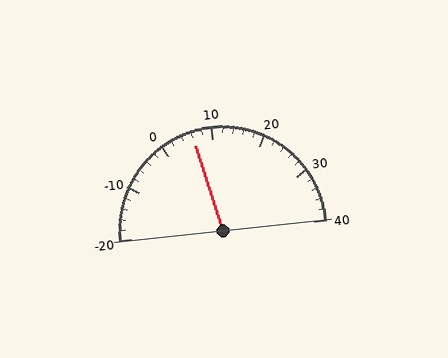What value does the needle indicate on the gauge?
The needle indicates approximately 6.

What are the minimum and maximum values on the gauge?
The gauge ranges from -20 to 40.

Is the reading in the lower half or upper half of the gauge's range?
The reading is in the lower half of the range (-20 to 40).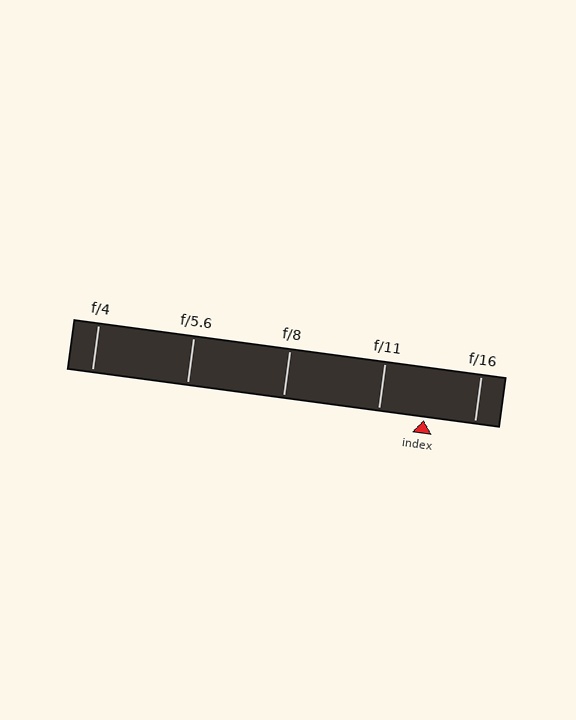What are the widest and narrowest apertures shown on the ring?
The widest aperture shown is f/4 and the narrowest is f/16.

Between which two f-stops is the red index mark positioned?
The index mark is between f/11 and f/16.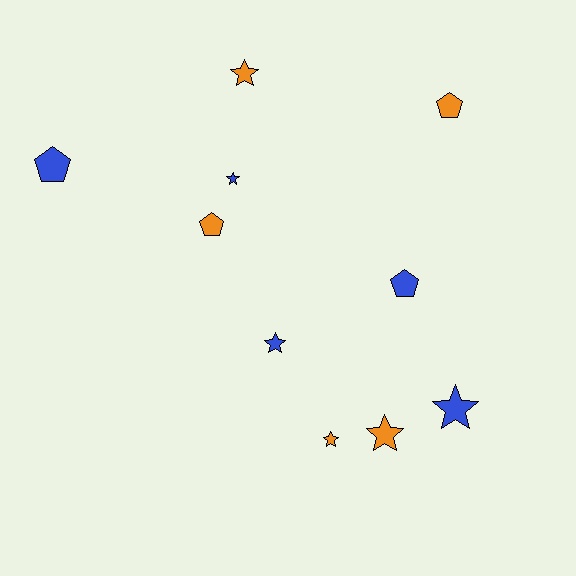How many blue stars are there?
There are 3 blue stars.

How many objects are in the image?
There are 10 objects.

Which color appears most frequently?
Orange, with 5 objects.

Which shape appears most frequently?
Star, with 6 objects.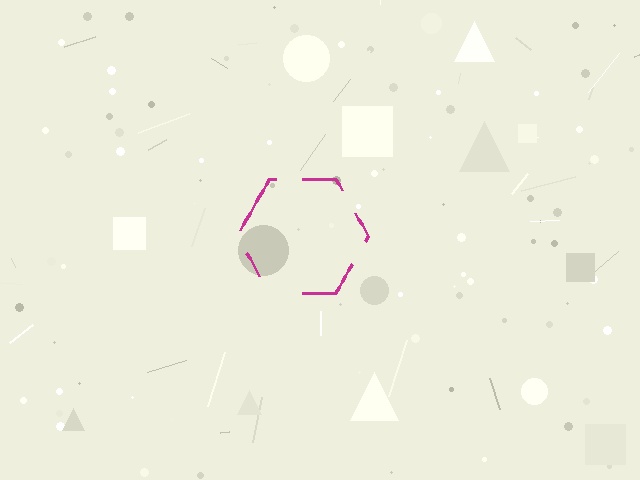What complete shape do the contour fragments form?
The contour fragments form a hexagon.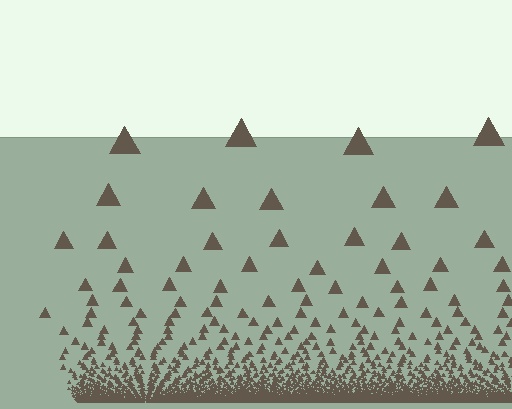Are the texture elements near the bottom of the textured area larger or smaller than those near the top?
Smaller. The gradient is inverted — elements near the bottom are smaller and denser.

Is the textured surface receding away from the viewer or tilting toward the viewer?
The surface appears to tilt toward the viewer. Texture elements get larger and sparser toward the top.